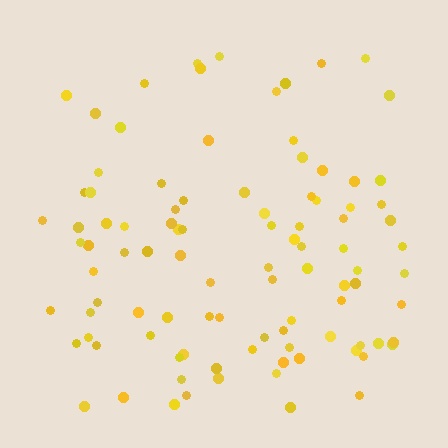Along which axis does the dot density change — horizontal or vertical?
Vertical.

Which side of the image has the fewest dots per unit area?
The top.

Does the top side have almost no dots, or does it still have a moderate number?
Still a moderate number, just noticeably fewer than the bottom.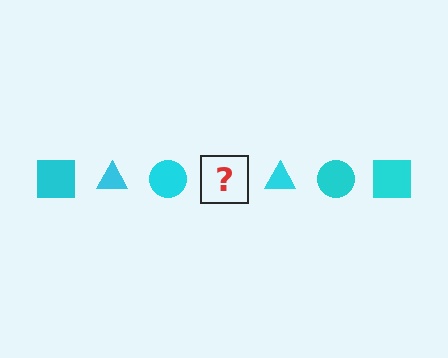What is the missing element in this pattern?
The missing element is a cyan square.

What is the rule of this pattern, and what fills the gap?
The rule is that the pattern cycles through square, triangle, circle shapes in cyan. The gap should be filled with a cyan square.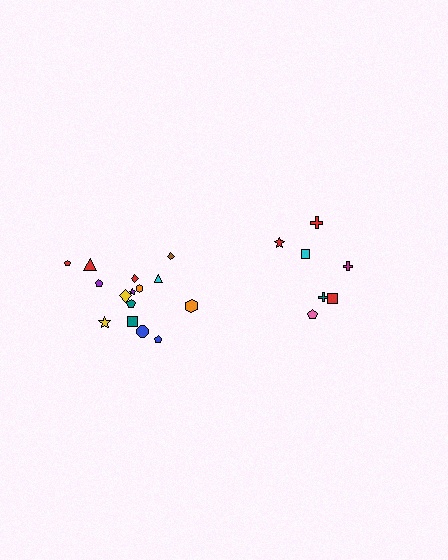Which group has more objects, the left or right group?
The left group.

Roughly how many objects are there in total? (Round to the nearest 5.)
Roughly 20 objects in total.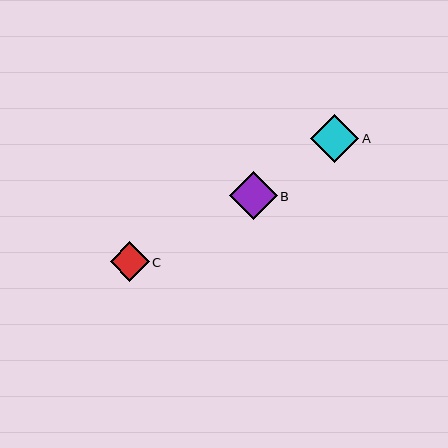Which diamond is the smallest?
Diamond C is the smallest with a size of approximately 39 pixels.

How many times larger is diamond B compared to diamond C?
Diamond B is approximately 1.2 times the size of diamond C.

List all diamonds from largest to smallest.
From largest to smallest: A, B, C.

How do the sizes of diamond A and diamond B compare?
Diamond A and diamond B are approximately the same size.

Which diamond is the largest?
Diamond A is the largest with a size of approximately 48 pixels.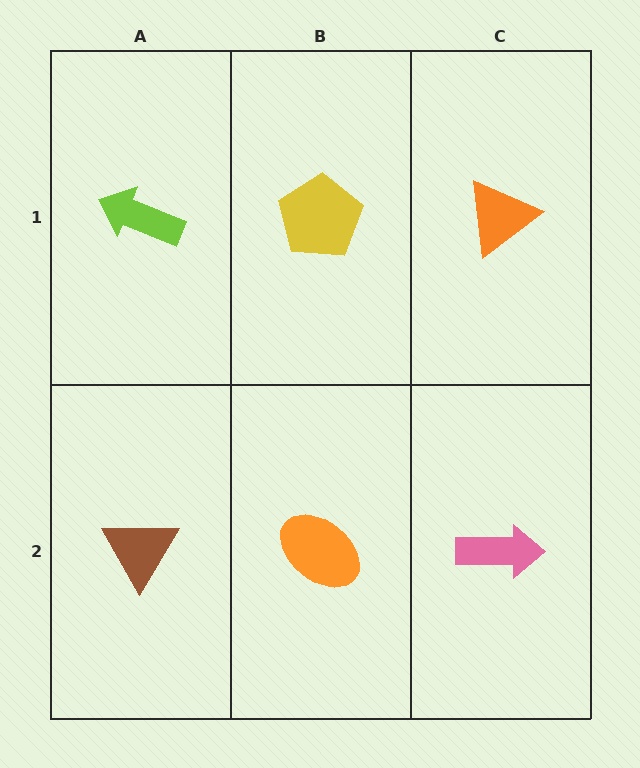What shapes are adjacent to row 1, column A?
A brown triangle (row 2, column A), a yellow pentagon (row 1, column B).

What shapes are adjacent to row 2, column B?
A yellow pentagon (row 1, column B), a brown triangle (row 2, column A), a pink arrow (row 2, column C).